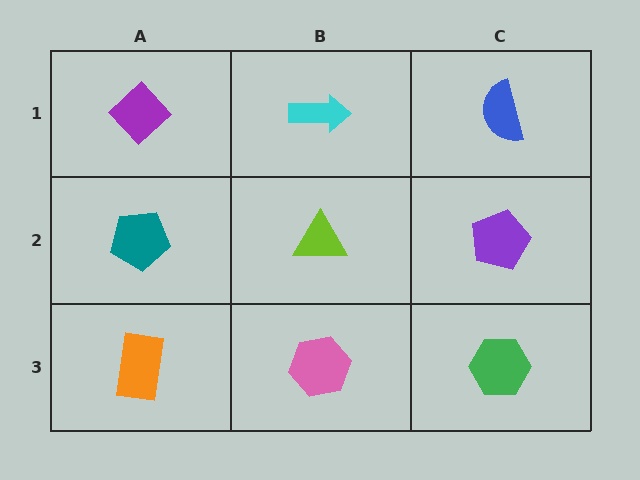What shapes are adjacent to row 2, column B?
A cyan arrow (row 1, column B), a pink hexagon (row 3, column B), a teal pentagon (row 2, column A), a purple pentagon (row 2, column C).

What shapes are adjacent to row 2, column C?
A blue semicircle (row 1, column C), a green hexagon (row 3, column C), a lime triangle (row 2, column B).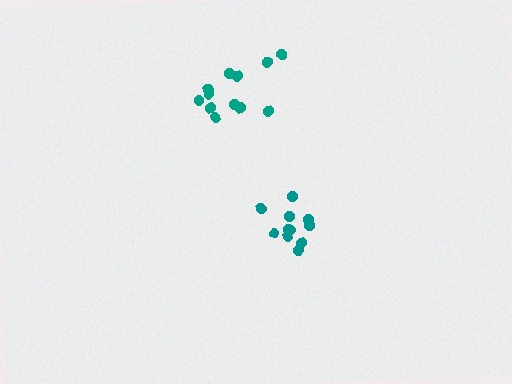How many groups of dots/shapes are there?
There are 2 groups.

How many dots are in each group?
Group 1: 11 dots, Group 2: 12 dots (23 total).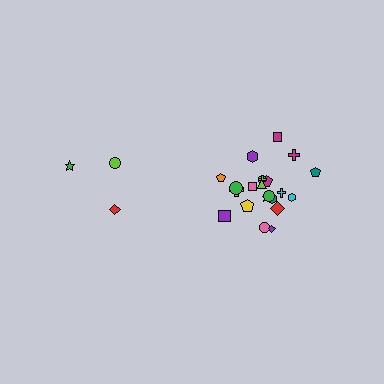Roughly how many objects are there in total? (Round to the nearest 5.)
Roughly 25 objects in total.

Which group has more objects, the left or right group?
The right group.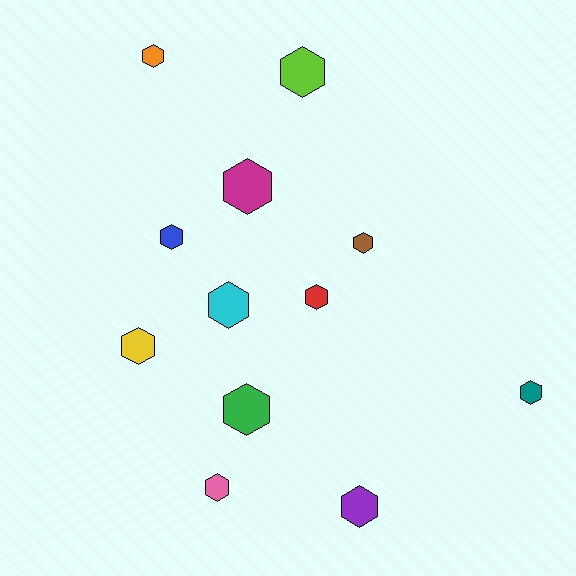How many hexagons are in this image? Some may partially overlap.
There are 12 hexagons.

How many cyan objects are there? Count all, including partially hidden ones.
There is 1 cyan object.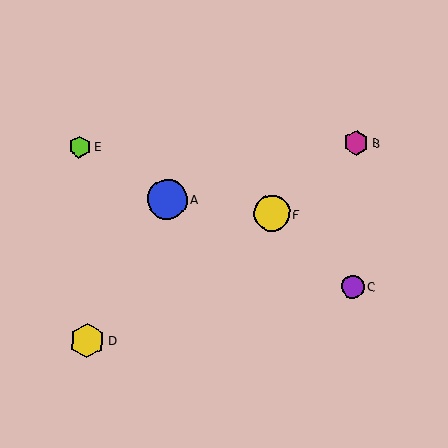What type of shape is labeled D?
Shape D is a yellow hexagon.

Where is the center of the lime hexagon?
The center of the lime hexagon is at (80, 147).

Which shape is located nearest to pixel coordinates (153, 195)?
The blue circle (labeled A) at (167, 199) is nearest to that location.